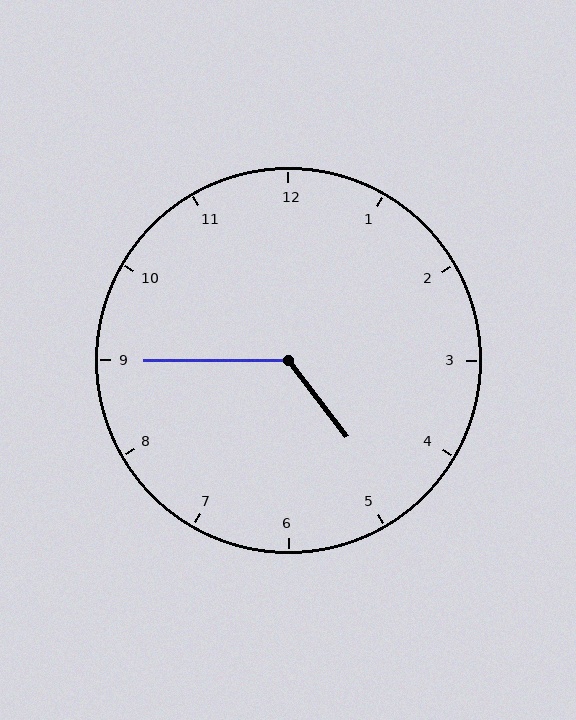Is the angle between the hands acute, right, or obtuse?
It is obtuse.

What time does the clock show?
4:45.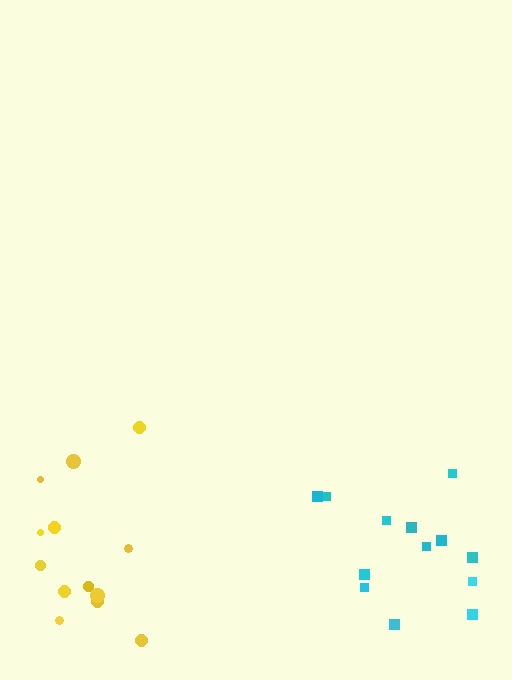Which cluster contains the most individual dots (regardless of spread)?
Yellow (13).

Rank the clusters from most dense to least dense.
cyan, yellow.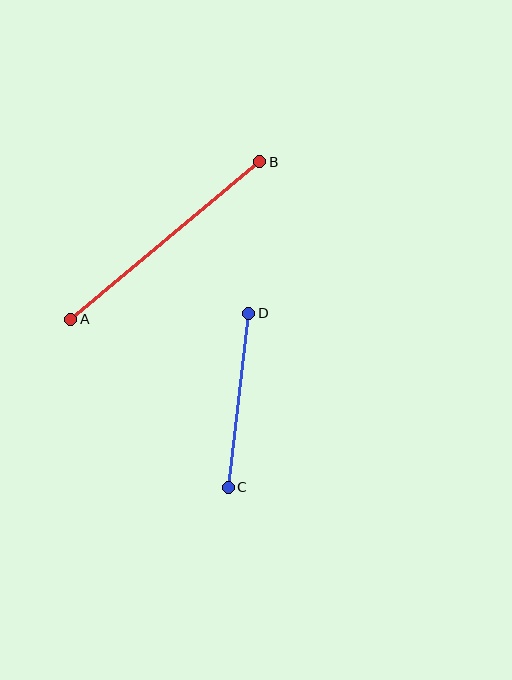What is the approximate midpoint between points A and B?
The midpoint is at approximately (165, 240) pixels.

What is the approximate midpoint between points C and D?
The midpoint is at approximately (238, 400) pixels.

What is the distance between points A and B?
The distance is approximately 246 pixels.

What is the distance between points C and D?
The distance is approximately 175 pixels.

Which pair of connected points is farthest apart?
Points A and B are farthest apart.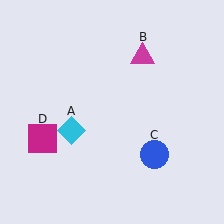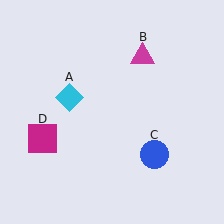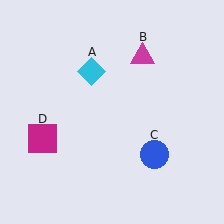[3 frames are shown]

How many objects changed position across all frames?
1 object changed position: cyan diamond (object A).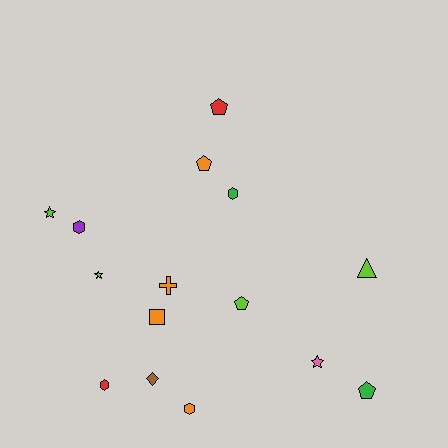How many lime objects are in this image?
There are 4 lime objects.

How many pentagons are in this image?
There are 4 pentagons.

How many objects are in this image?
There are 15 objects.